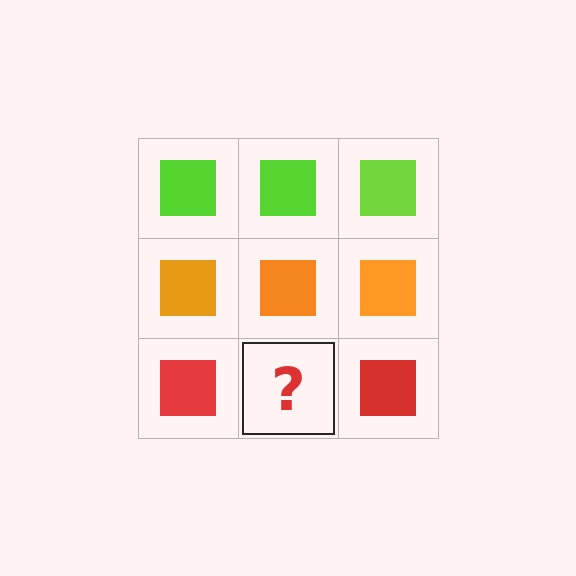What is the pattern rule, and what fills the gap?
The rule is that each row has a consistent color. The gap should be filled with a red square.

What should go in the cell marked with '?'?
The missing cell should contain a red square.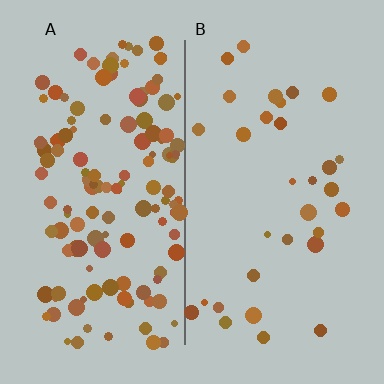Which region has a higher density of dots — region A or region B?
A (the left).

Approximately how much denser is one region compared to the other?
Approximately 4.2× — region A over region B.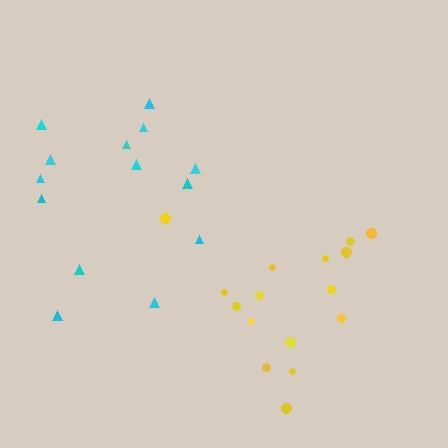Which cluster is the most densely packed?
Yellow.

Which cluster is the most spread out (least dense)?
Cyan.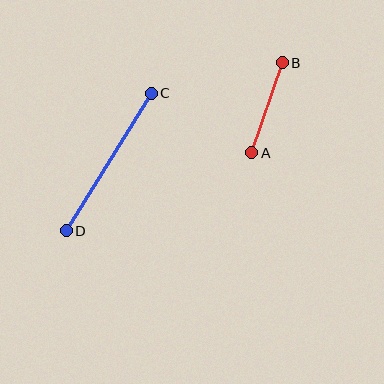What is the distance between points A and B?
The distance is approximately 95 pixels.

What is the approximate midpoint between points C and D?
The midpoint is at approximately (109, 162) pixels.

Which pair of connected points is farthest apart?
Points C and D are farthest apart.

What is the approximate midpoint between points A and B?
The midpoint is at approximately (267, 108) pixels.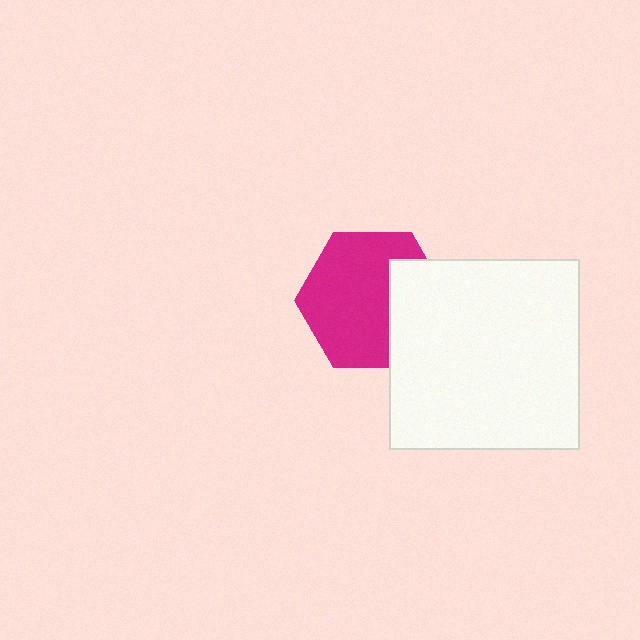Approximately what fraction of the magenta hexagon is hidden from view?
Roughly 30% of the magenta hexagon is hidden behind the white square.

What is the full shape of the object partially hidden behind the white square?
The partially hidden object is a magenta hexagon.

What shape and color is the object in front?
The object in front is a white square.